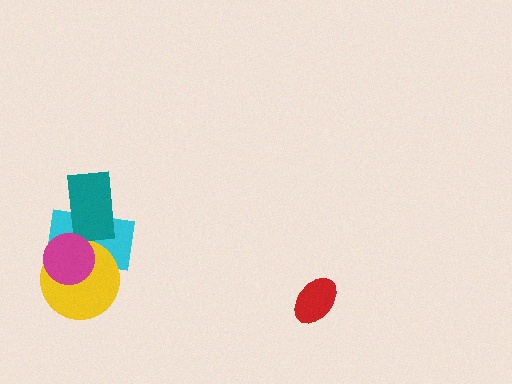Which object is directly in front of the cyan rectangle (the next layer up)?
The yellow circle is directly in front of the cyan rectangle.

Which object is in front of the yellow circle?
The magenta circle is in front of the yellow circle.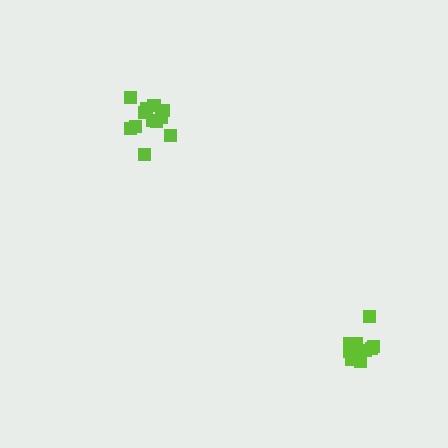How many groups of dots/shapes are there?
There are 2 groups.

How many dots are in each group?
Group 1: 13 dots, Group 2: 12 dots (25 total).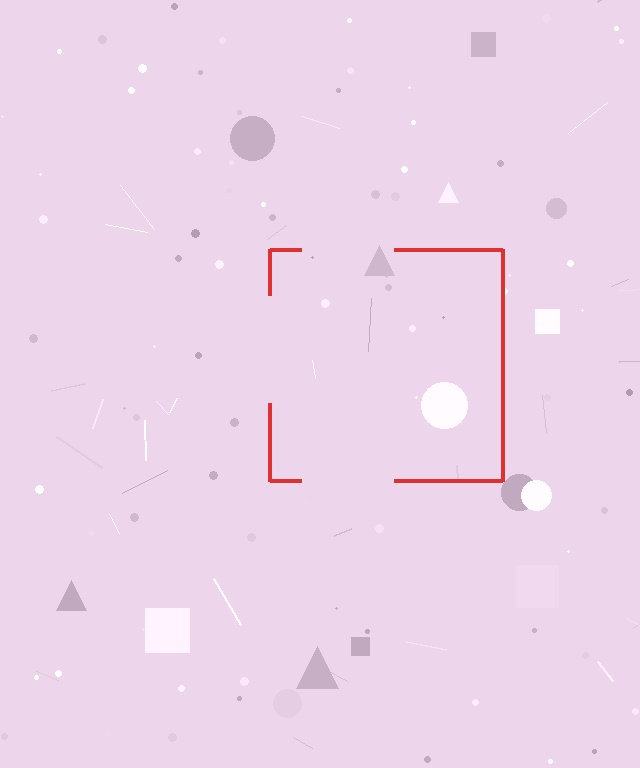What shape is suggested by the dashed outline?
The dashed outline suggests a square.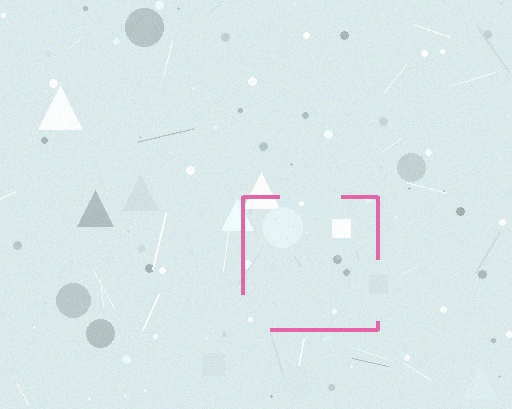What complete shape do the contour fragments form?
The contour fragments form a square.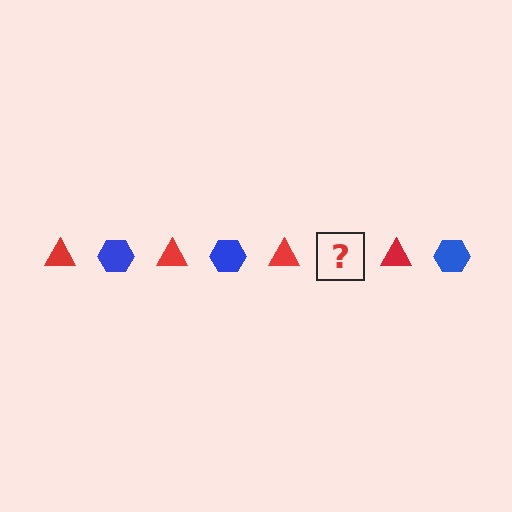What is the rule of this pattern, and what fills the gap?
The rule is that the pattern alternates between red triangle and blue hexagon. The gap should be filled with a blue hexagon.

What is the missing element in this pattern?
The missing element is a blue hexagon.